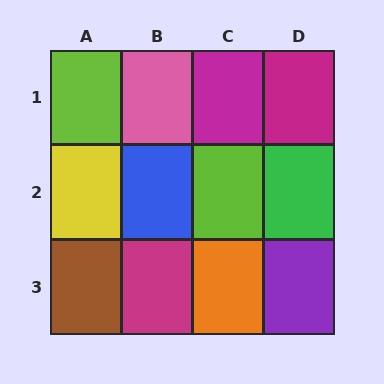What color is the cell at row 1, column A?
Lime.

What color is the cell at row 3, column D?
Purple.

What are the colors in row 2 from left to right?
Yellow, blue, lime, green.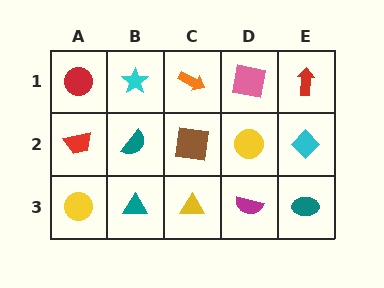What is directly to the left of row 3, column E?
A magenta semicircle.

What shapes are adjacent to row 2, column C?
An orange arrow (row 1, column C), a yellow triangle (row 3, column C), a teal semicircle (row 2, column B), a yellow circle (row 2, column D).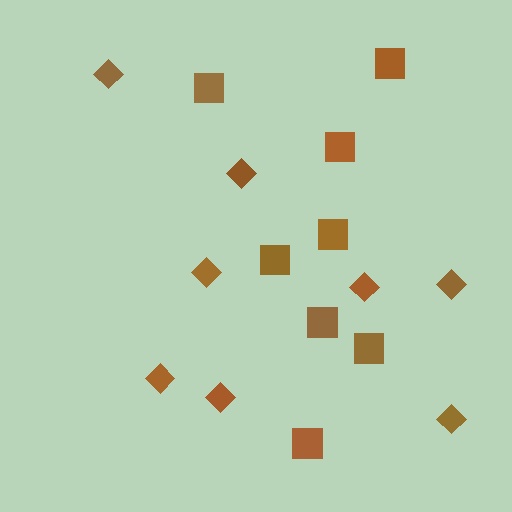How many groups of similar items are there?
There are 2 groups: one group of diamonds (8) and one group of squares (8).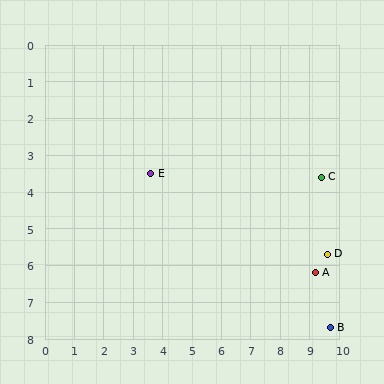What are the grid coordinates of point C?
Point C is at approximately (9.4, 3.6).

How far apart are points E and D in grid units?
Points E and D are about 6.4 grid units apart.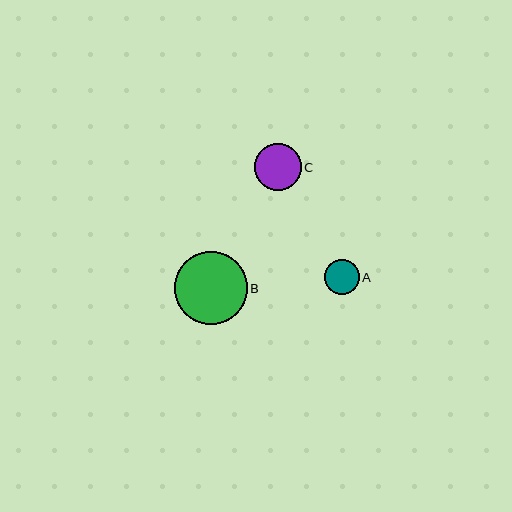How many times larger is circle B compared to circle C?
Circle B is approximately 1.6 times the size of circle C.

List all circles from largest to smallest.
From largest to smallest: B, C, A.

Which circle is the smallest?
Circle A is the smallest with a size of approximately 34 pixels.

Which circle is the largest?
Circle B is the largest with a size of approximately 73 pixels.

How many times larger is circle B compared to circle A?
Circle B is approximately 2.1 times the size of circle A.